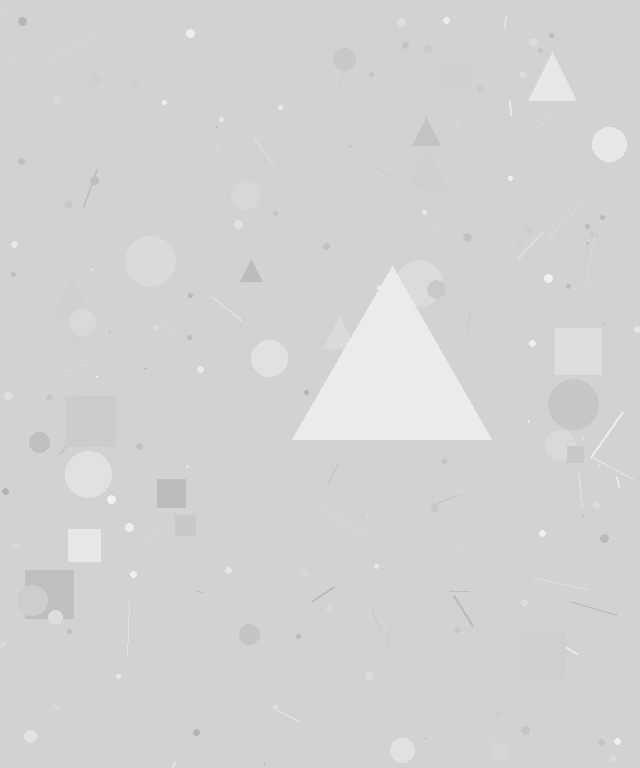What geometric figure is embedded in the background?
A triangle is embedded in the background.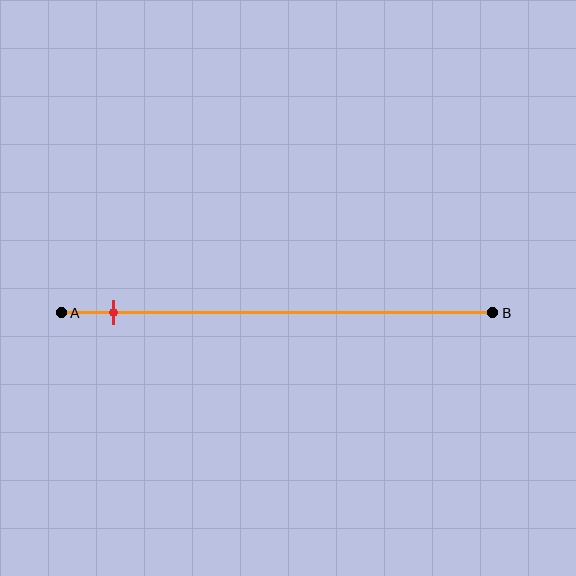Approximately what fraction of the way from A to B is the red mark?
The red mark is approximately 10% of the way from A to B.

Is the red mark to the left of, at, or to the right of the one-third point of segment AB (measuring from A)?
The red mark is to the left of the one-third point of segment AB.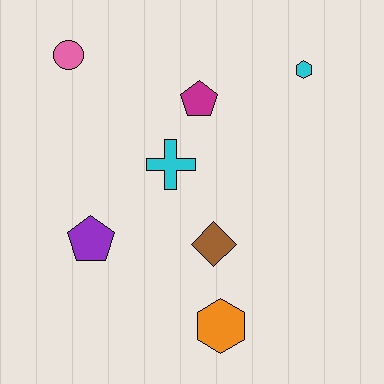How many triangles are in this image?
There are no triangles.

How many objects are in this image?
There are 7 objects.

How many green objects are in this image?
There are no green objects.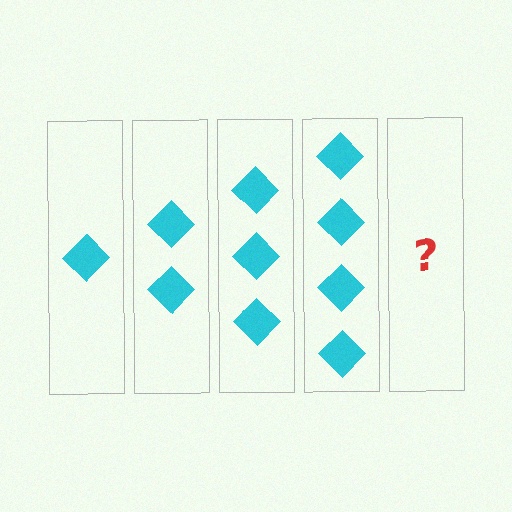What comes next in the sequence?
The next element should be 5 diamonds.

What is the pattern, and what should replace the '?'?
The pattern is that each step adds one more diamond. The '?' should be 5 diamonds.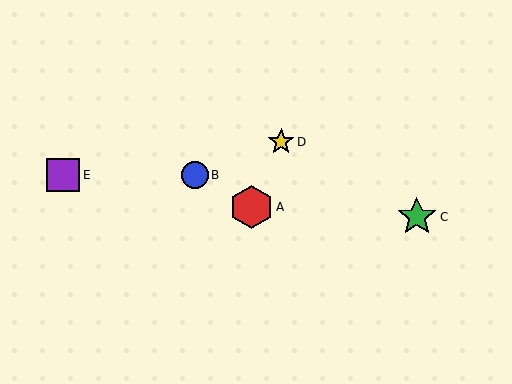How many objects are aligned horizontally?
2 objects (B, E) are aligned horizontally.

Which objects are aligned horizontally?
Objects B, E are aligned horizontally.